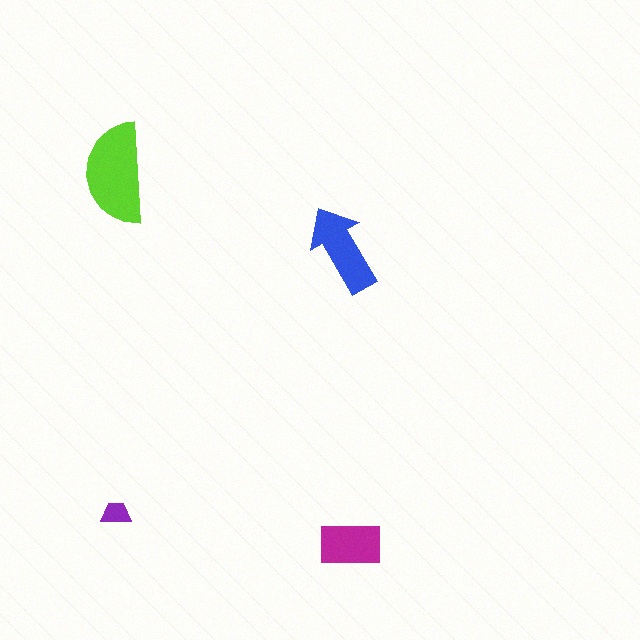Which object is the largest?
The lime semicircle.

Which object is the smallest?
The purple trapezoid.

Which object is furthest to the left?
The lime semicircle is leftmost.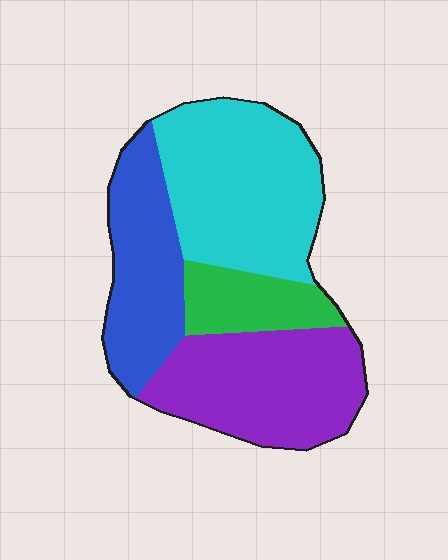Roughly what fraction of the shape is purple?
Purple covers around 30% of the shape.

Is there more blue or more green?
Blue.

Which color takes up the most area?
Cyan, at roughly 35%.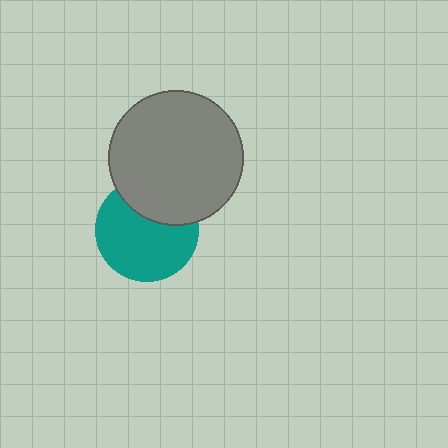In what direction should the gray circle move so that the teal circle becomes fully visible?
The gray circle should move up. That is the shortest direction to clear the overlap and leave the teal circle fully visible.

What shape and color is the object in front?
The object in front is a gray circle.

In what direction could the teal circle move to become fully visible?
The teal circle could move down. That would shift it out from behind the gray circle entirely.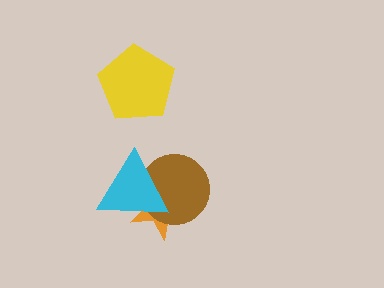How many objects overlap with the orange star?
2 objects overlap with the orange star.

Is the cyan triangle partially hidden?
No, no other shape covers it.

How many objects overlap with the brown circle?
2 objects overlap with the brown circle.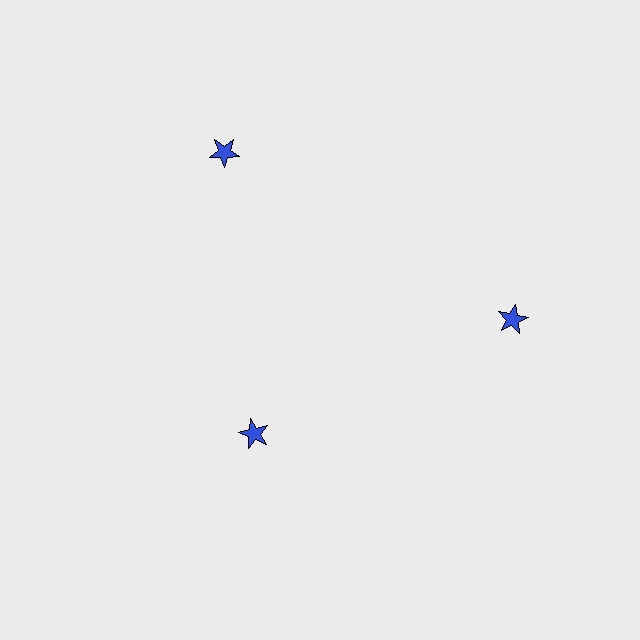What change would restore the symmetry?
The symmetry would be restored by moving it outward, back onto the ring so that all 3 stars sit at equal angles and equal distance from the center.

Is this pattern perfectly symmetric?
No. The 3 blue stars are arranged in a ring, but one element near the 7 o'clock position is pulled inward toward the center, breaking the 3-fold rotational symmetry.